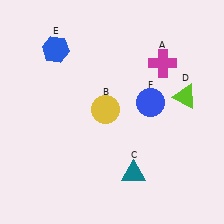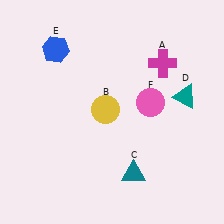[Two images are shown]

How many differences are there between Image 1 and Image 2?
There are 2 differences between the two images.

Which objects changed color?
D changed from lime to teal. F changed from blue to pink.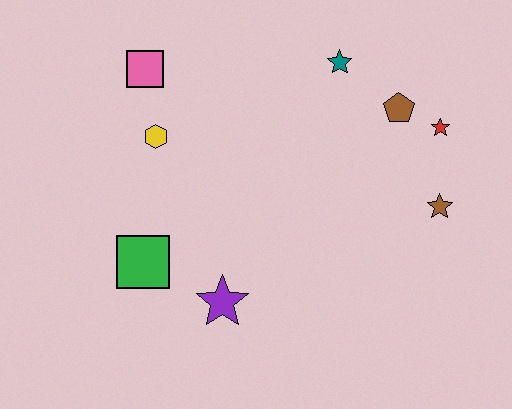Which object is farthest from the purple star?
The red star is farthest from the purple star.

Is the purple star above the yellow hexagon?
No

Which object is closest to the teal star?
The brown pentagon is closest to the teal star.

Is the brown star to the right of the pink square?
Yes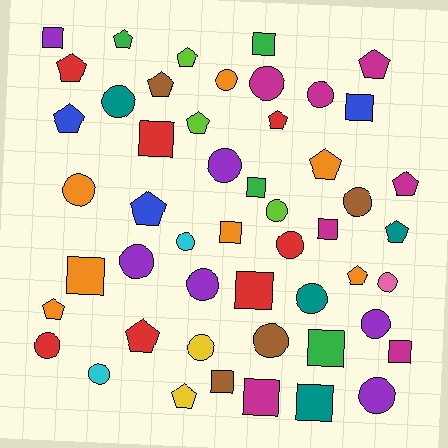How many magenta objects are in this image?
There are 7 magenta objects.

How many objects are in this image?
There are 50 objects.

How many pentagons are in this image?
There are 16 pentagons.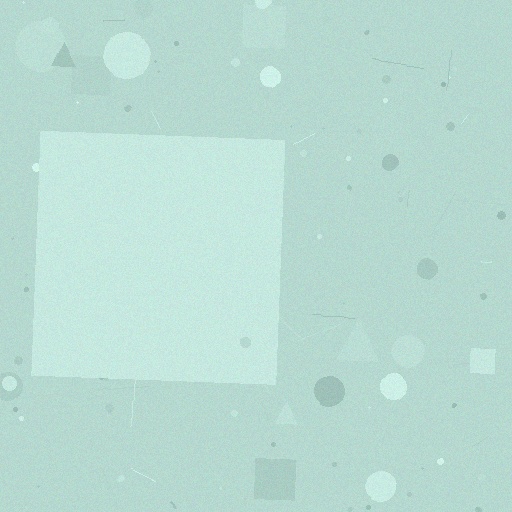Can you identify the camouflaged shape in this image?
The camouflaged shape is a square.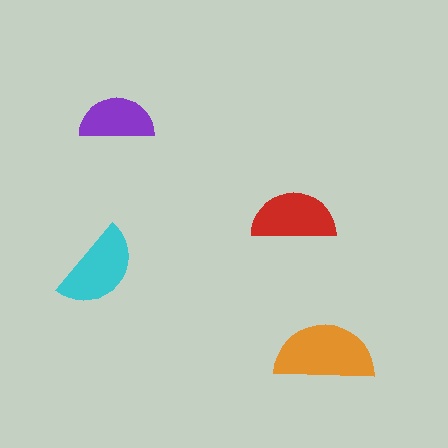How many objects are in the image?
There are 4 objects in the image.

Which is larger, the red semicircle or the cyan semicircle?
The cyan one.